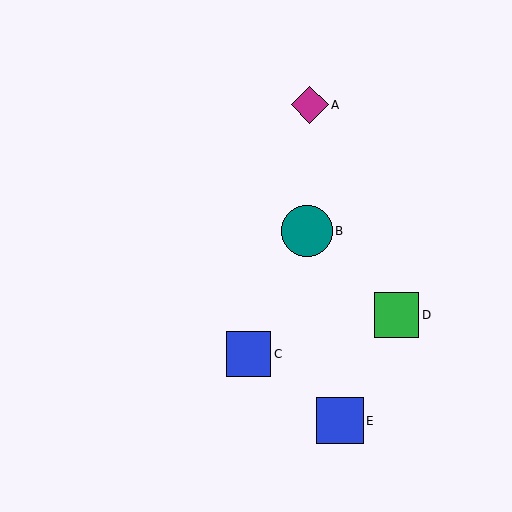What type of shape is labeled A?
Shape A is a magenta diamond.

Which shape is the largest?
The teal circle (labeled B) is the largest.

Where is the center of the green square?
The center of the green square is at (396, 315).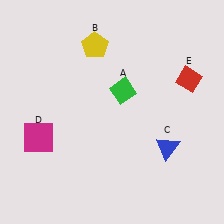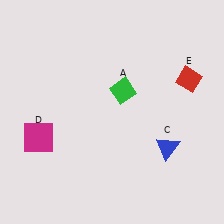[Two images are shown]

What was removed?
The yellow pentagon (B) was removed in Image 2.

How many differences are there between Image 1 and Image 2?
There is 1 difference between the two images.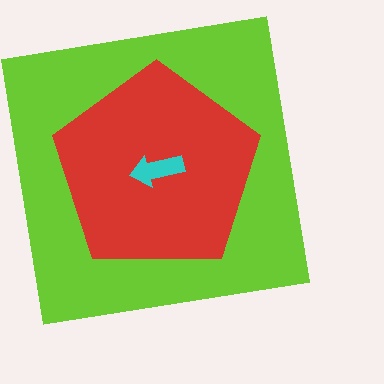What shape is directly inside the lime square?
The red pentagon.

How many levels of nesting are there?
3.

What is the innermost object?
The cyan arrow.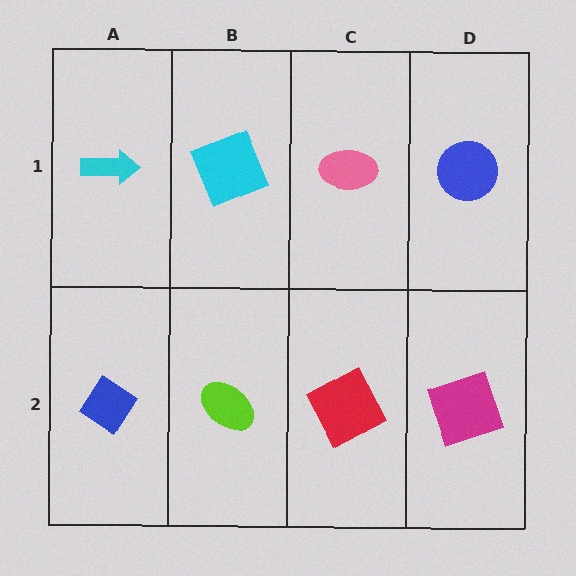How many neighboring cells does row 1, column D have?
2.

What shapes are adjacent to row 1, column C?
A red square (row 2, column C), a cyan square (row 1, column B), a blue circle (row 1, column D).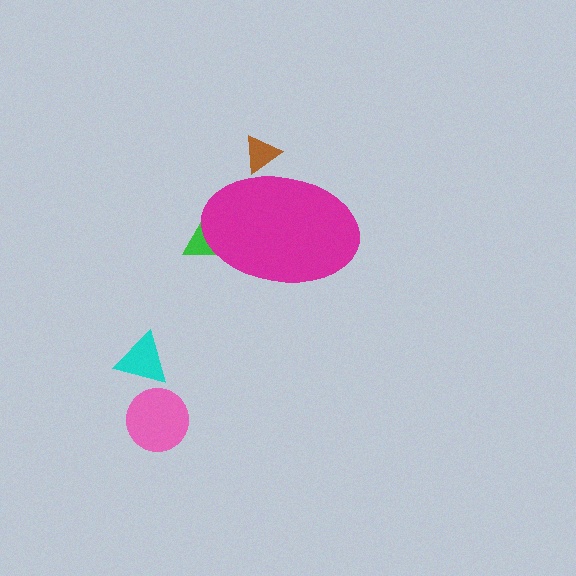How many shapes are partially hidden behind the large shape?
2 shapes are partially hidden.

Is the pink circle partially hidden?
No, the pink circle is fully visible.